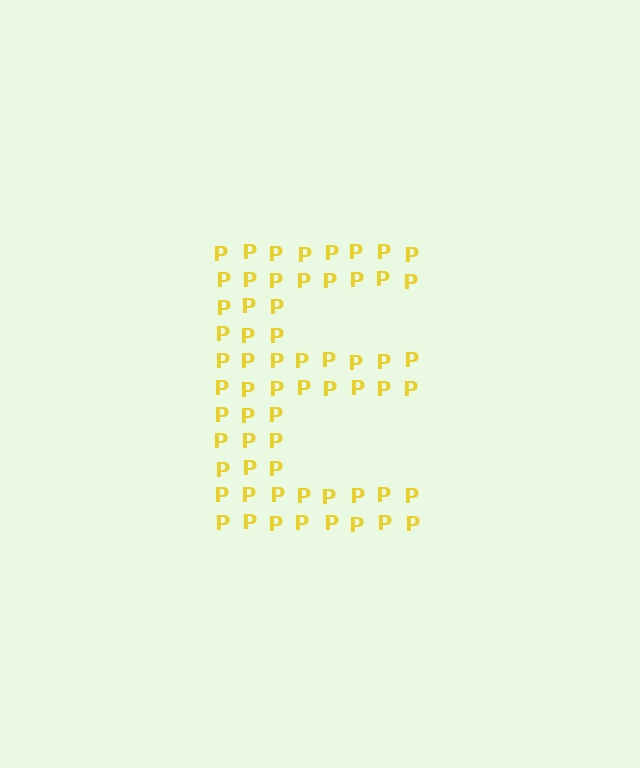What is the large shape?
The large shape is the letter E.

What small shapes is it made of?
It is made of small letter P's.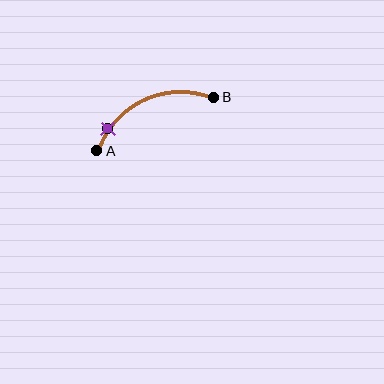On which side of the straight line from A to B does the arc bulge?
The arc bulges above the straight line connecting A and B.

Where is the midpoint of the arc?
The arc midpoint is the point on the curve farthest from the straight line joining A and B. It sits above that line.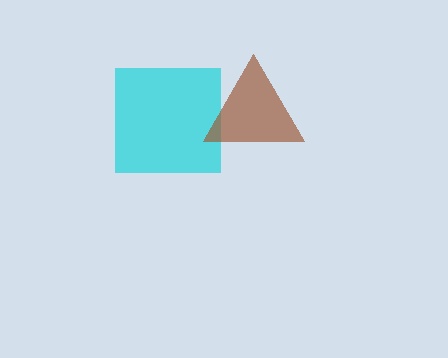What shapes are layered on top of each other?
The layered shapes are: a cyan square, a brown triangle.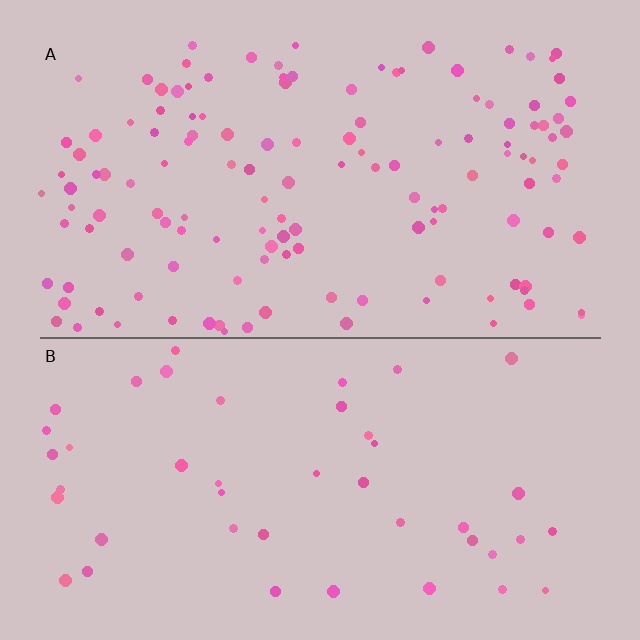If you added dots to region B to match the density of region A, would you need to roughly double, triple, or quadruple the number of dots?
Approximately triple.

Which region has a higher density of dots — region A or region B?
A (the top).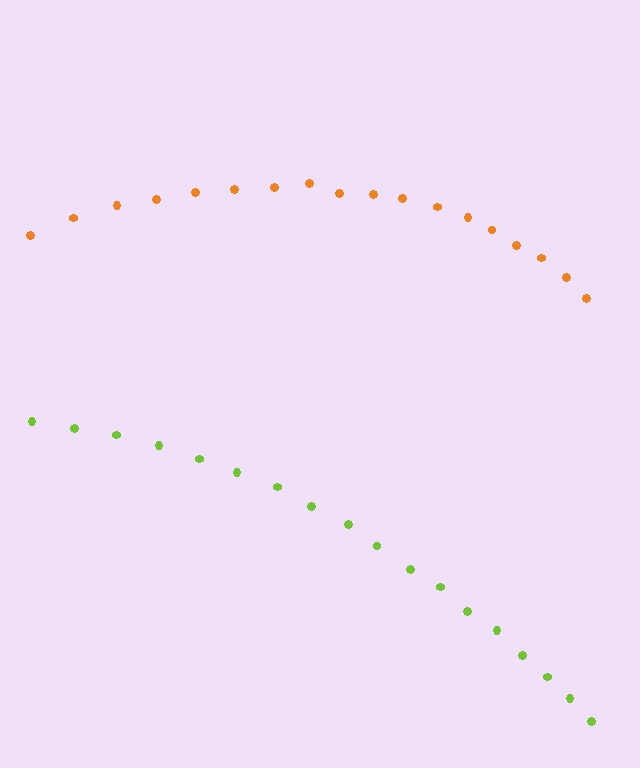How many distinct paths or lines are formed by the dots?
There are 2 distinct paths.